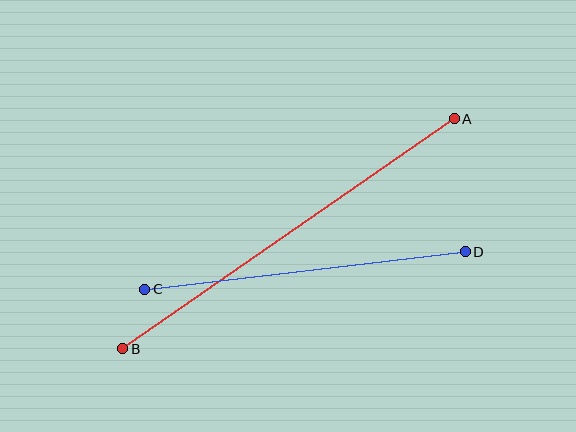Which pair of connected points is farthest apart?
Points A and B are farthest apart.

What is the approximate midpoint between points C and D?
The midpoint is at approximately (305, 271) pixels.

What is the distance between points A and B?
The distance is approximately 404 pixels.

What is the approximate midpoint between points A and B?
The midpoint is at approximately (288, 234) pixels.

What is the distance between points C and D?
The distance is approximately 323 pixels.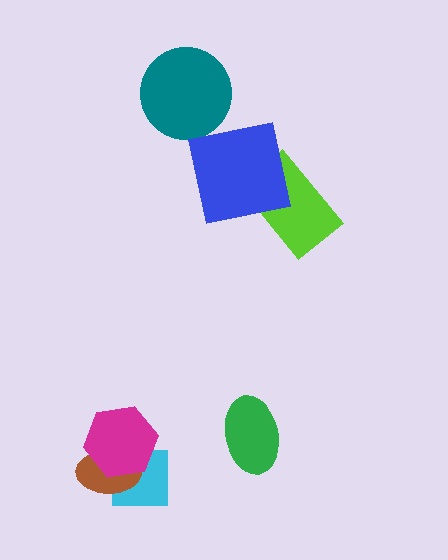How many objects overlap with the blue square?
1 object overlaps with the blue square.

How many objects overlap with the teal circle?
0 objects overlap with the teal circle.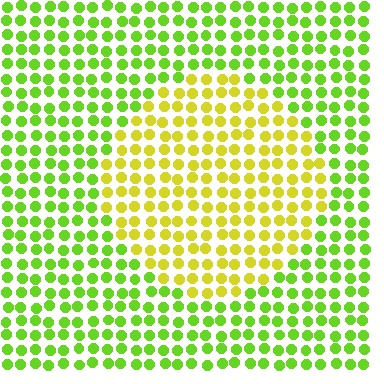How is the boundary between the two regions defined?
The boundary is defined purely by a slight shift in hue (about 37 degrees). Spacing, size, and orientation are identical on both sides.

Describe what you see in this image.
The image is filled with small lime elements in a uniform arrangement. A circle-shaped region is visible where the elements are tinted to a slightly different hue, forming a subtle color boundary.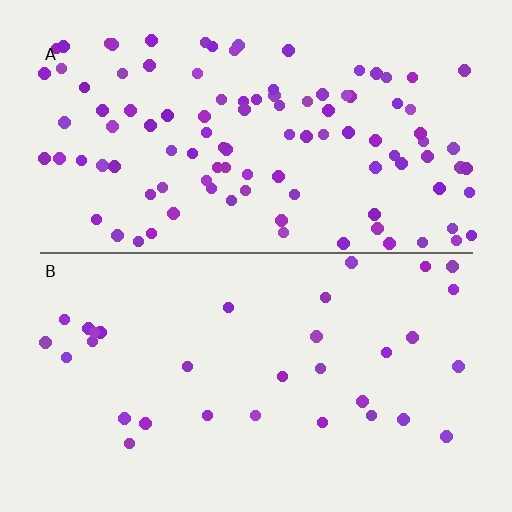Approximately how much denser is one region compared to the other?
Approximately 3.3× — region A over region B.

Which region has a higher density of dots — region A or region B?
A (the top).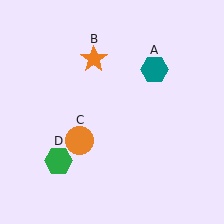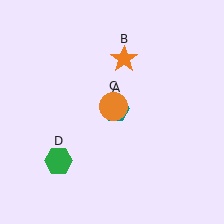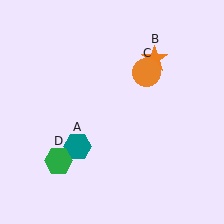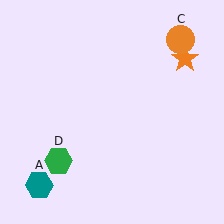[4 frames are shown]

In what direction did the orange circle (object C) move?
The orange circle (object C) moved up and to the right.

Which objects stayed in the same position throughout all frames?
Green hexagon (object D) remained stationary.